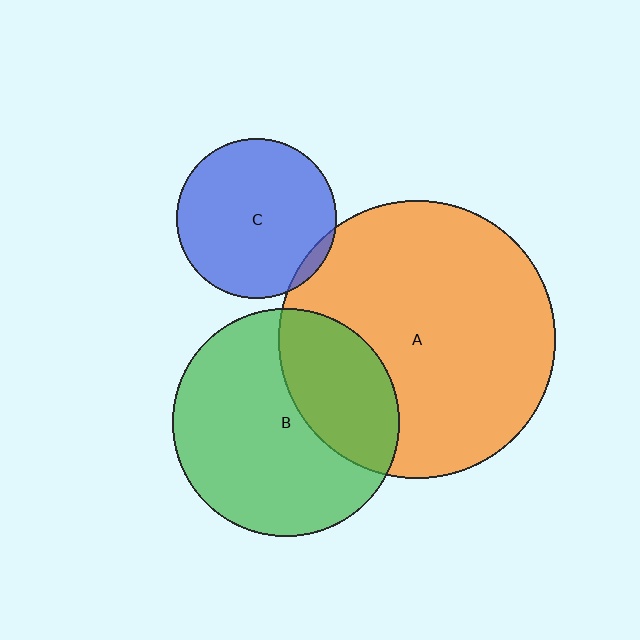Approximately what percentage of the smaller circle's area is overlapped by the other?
Approximately 5%.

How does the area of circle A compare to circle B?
Approximately 1.5 times.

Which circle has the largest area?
Circle A (orange).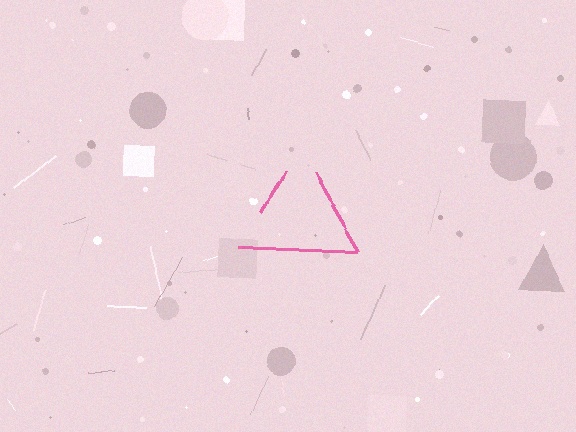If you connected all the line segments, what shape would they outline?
They would outline a triangle.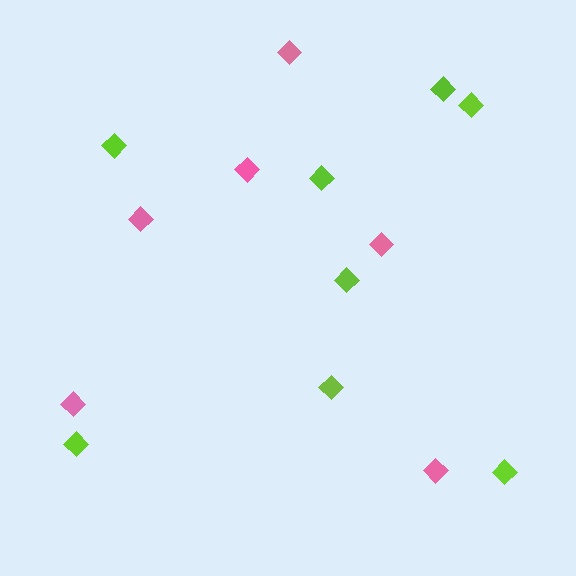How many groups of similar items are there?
There are 2 groups: one group of pink diamonds (6) and one group of lime diamonds (8).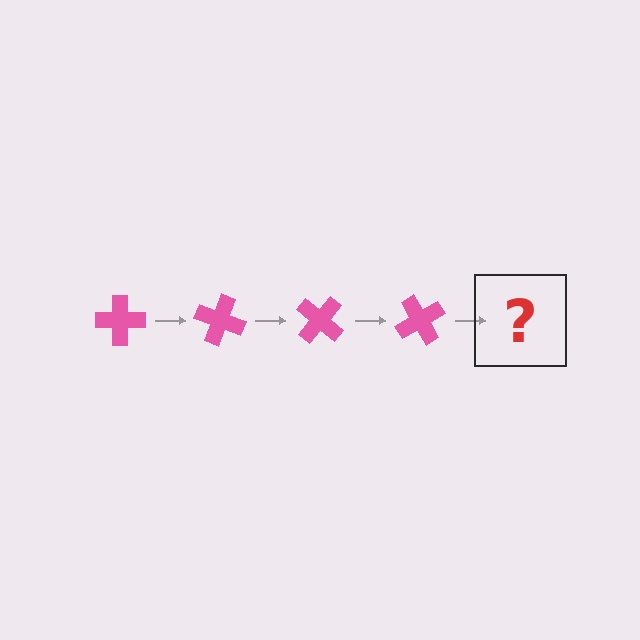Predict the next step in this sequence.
The next step is a pink cross rotated 80 degrees.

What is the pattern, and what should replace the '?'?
The pattern is that the cross rotates 20 degrees each step. The '?' should be a pink cross rotated 80 degrees.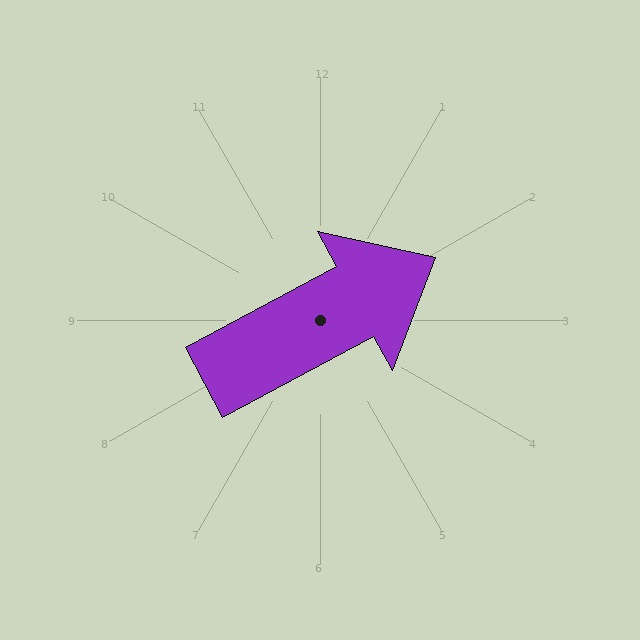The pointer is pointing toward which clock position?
Roughly 2 o'clock.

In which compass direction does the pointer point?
Northeast.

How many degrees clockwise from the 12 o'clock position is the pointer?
Approximately 62 degrees.